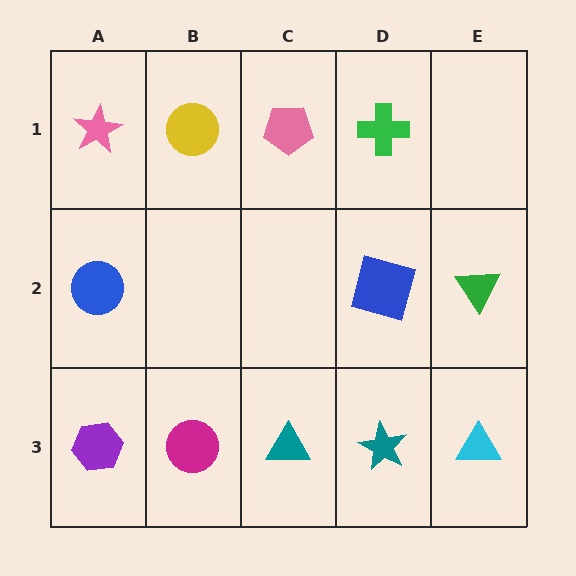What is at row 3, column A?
A purple hexagon.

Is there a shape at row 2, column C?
No, that cell is empty.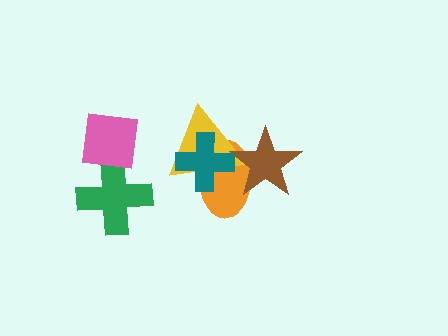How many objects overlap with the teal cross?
3 objects overlap with the teal cross.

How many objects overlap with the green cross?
1 object overlaps with the green cross.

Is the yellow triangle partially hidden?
Yes, it is partially covered by another shape.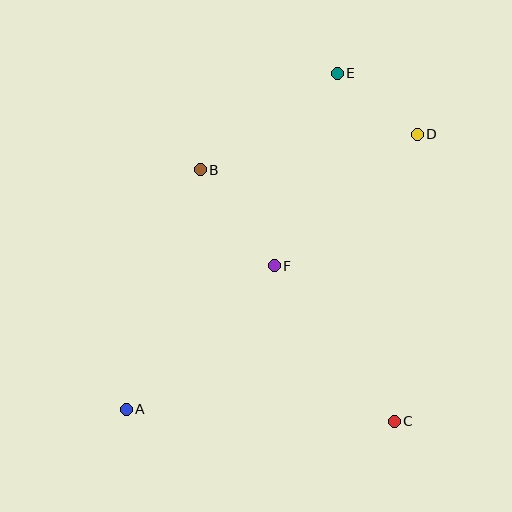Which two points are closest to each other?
Points D and E are closest to each other.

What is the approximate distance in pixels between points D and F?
The distance between D and F is approximately 194 pixels.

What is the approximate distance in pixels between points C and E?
The distance between C and E is approximately 352 pixels.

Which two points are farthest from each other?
Points A and D are farthest from each other.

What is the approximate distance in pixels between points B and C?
The distance between B and C is approximately 318 pixels.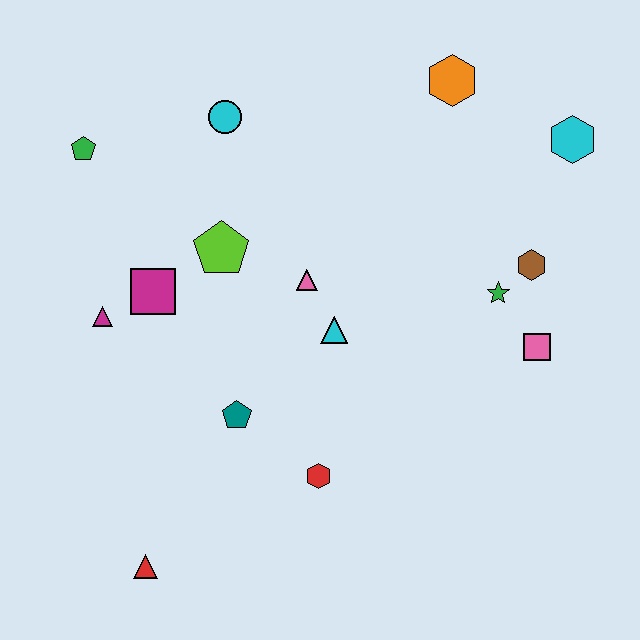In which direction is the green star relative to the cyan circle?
The green star is to the right of the cyan circle.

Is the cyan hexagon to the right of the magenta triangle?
Yes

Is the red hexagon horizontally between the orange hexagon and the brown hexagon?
No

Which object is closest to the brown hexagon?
The green star is closest to the brown hexagon.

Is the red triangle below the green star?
Yes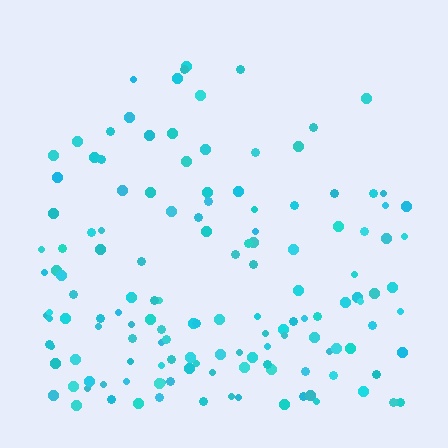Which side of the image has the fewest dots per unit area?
The top.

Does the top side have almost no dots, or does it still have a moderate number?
Still a moderate number, just noticeably fewer than the bottom.